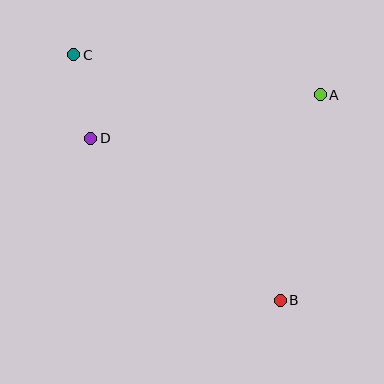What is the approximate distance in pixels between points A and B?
The distance between A and B is approximately 209 pixels.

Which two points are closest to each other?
Points C and D are closest to each other.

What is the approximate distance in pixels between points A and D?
The distance between A and D is approximately 233 pixels.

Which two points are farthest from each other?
Points B and C are farthest from each other.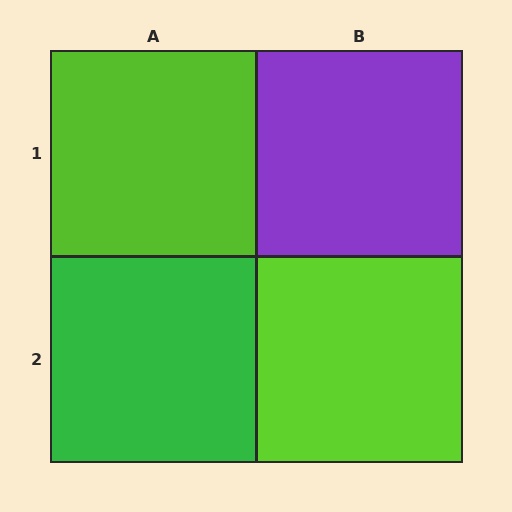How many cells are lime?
2 cells are lime.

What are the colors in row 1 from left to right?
Lime, purple.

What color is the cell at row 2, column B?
Lime.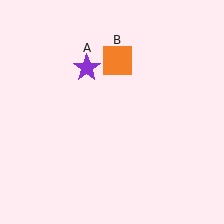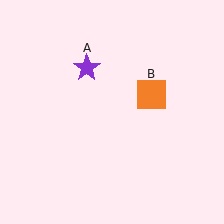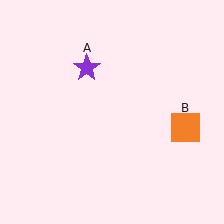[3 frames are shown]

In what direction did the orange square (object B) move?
The orange square (object B) moved down and to the right.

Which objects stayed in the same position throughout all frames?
Purple star (object A) remained stationary.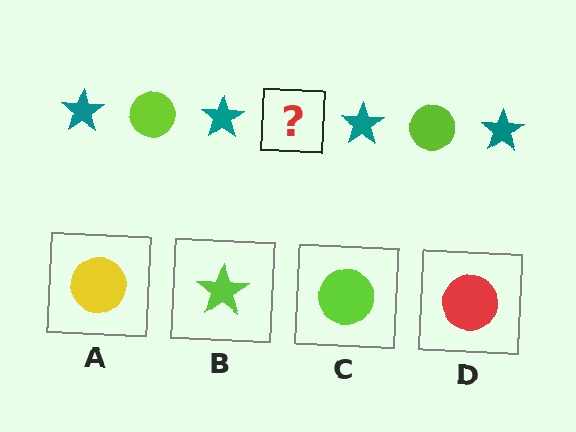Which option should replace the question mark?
Option C.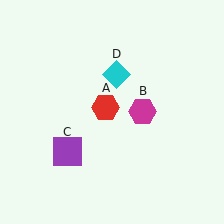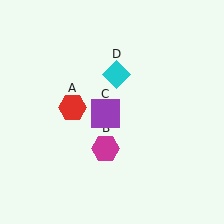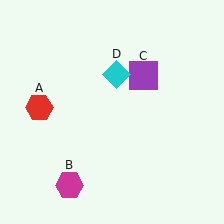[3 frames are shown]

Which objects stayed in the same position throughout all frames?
Cyan diamond (object D) remained stationary.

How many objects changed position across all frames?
3 objects changed position: red hexagon (object A), magenta hexagon (object B), purple square (object C).